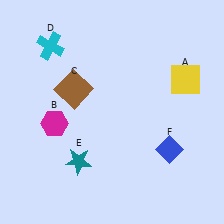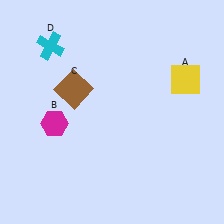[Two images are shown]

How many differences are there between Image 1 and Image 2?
There are 2 differences between the two images.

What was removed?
The blue diamond (F), the teal star (E) were removed in Image 2.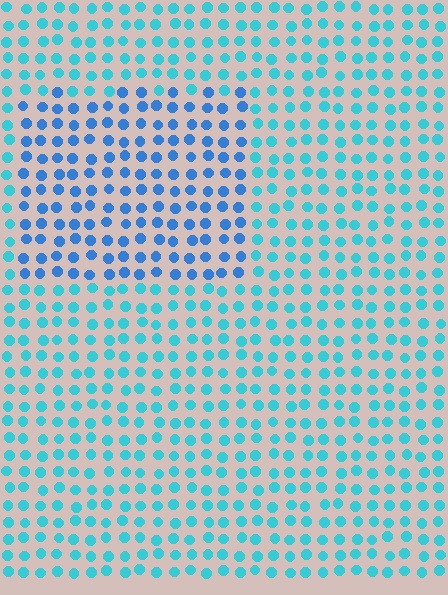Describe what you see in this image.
The image is filled with small cyan elements in a uniform arrangement. A rectangle-shaped region is visible where the elements are tinted to a slightly different hue, forming a subtle color boundary.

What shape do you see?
I see a rectangle.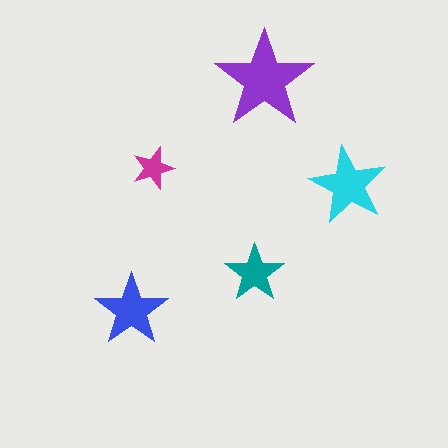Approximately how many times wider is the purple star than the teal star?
About 1.5 times wider.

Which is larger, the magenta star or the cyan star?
The cyan one.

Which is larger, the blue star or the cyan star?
The cyan one.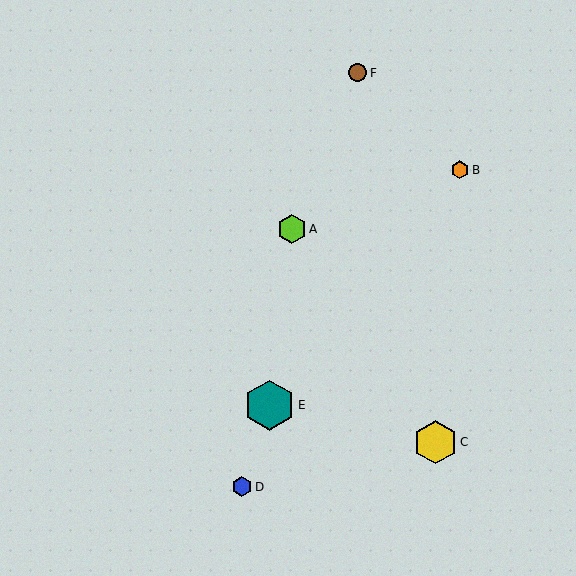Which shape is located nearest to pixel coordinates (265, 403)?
The teal hexagon (labeled E) at (270, 405) is nearest to that location.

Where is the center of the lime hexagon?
The center of the lime hexagon is at (292, 229).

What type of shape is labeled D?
Shape D is a blue hexagon.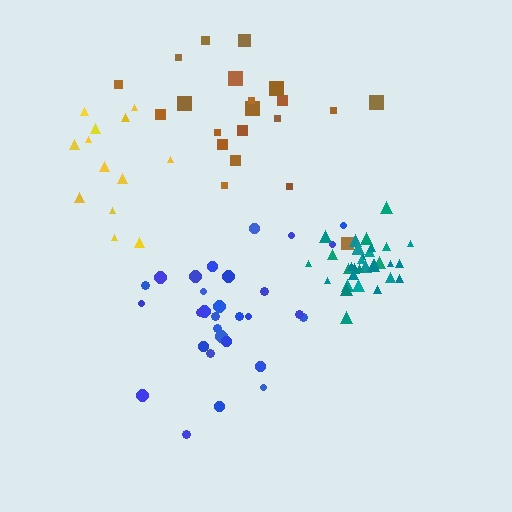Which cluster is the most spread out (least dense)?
Yellow.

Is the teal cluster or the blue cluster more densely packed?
Teal.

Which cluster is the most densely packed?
Teal.